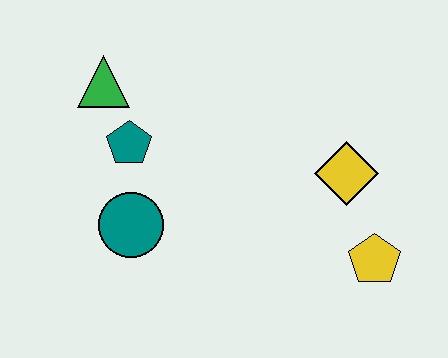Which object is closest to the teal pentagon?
The green triangle is closest to the teal pentagon.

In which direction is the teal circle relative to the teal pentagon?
The teal circle is below the teal pentagon.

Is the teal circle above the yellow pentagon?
Yes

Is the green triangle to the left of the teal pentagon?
Yes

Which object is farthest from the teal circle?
The yellow pentagon is farthest from the teal circle.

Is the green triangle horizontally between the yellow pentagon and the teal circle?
No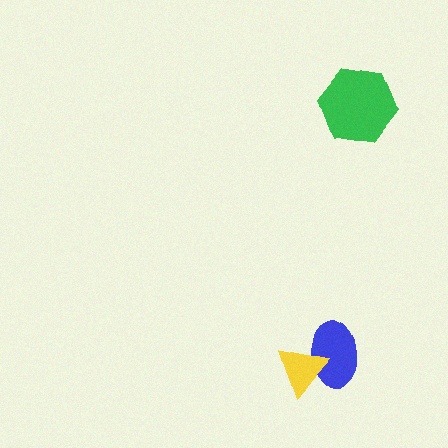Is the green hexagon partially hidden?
No, no other shape covers it.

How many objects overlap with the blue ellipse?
1 object overlaps with the blue ellipse.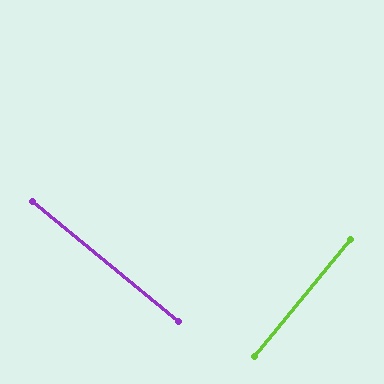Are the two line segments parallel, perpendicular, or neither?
Perpendicular — they meet at approximately 90°.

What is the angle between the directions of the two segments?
Approximately 90 degrees.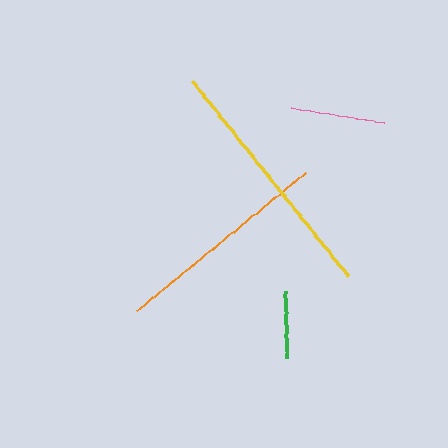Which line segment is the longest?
The yellow line is the longest at approximately 250 pixels.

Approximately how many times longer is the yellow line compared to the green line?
The yellow line is approximately 3.7 times the length of the green line.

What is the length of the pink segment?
The pink segment is approximately 95 pixels long.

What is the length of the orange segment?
The orange segment is approximately 217 pixels long.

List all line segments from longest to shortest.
From longest to shortest: yellow, orange, pink, green.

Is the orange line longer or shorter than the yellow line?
The yellow line is longer than the orange line.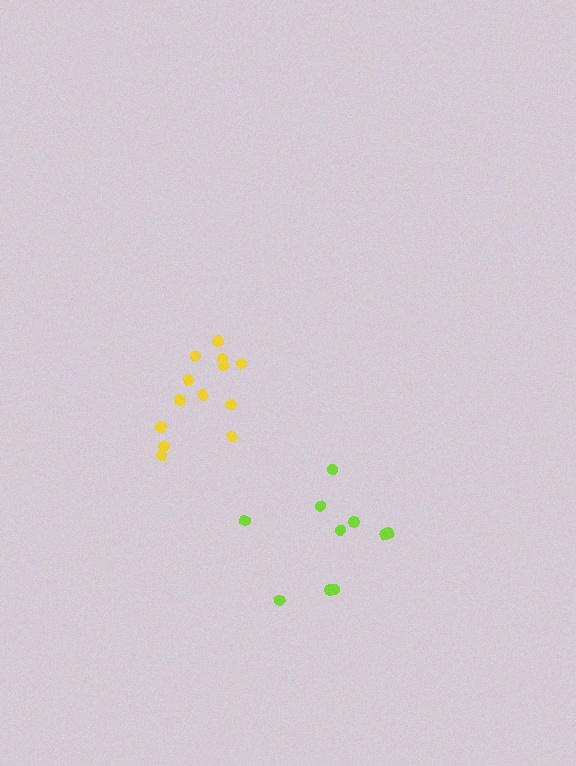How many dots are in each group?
Group 1: 10 dots, Group 2: 13 dots (23 total).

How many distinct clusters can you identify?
There are 2 distinct clusters.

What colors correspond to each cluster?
The clusters are colored: lime, yellow.